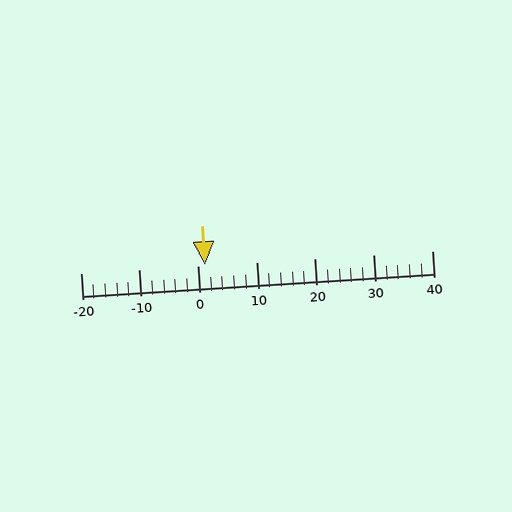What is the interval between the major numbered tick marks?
The major tick marks are spaced 10 units apart.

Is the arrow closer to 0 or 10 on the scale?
The arrow is closer to 0.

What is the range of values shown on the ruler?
The ruler shows values from -20 to 40.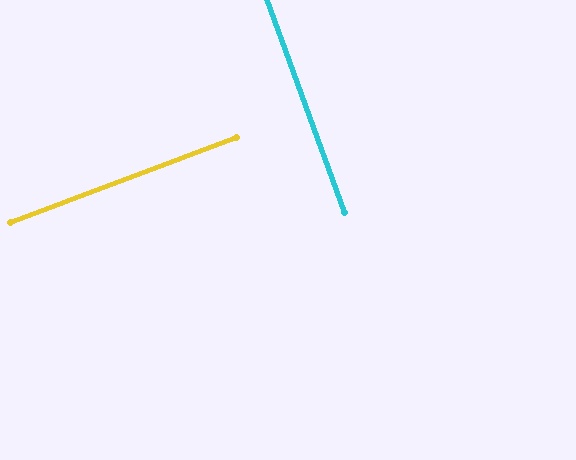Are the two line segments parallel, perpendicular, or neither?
Perpendicular — they meet at approximately 89°.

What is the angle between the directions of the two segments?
Approximately 89 degrees.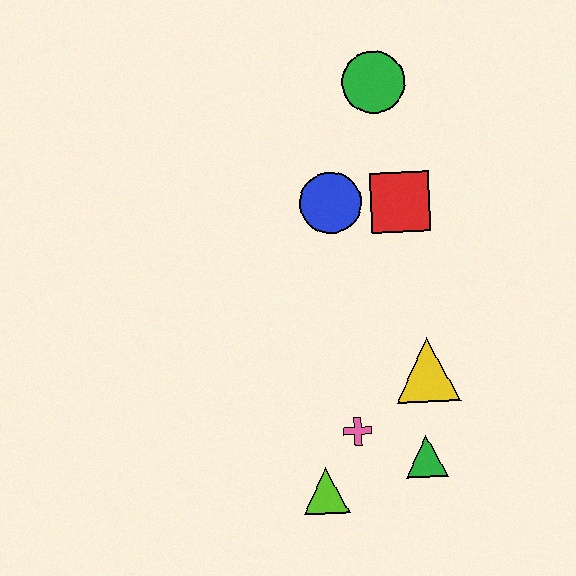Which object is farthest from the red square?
The lime triangle is farthest from the red square.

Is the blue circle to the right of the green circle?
No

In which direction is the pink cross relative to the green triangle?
The pink cross is to the left of the green triangle.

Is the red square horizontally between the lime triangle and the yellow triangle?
Yes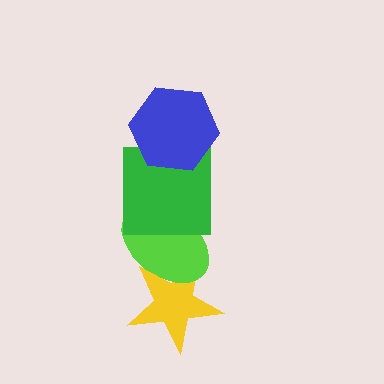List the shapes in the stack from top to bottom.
From top to bottom: the blue hexagon, the green square, the lime ellipse, the yellow star.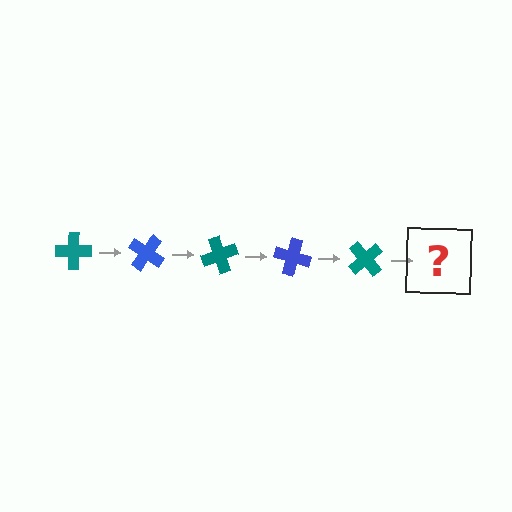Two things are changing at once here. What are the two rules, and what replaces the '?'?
The two rules are that it rotates 35 degrees each step and the color cycles through teal and blue. The '?' should be a blue cross, rotated 175 degrees from the start.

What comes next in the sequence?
The next element should be a blue cross, rotated 175 degrees from the start.